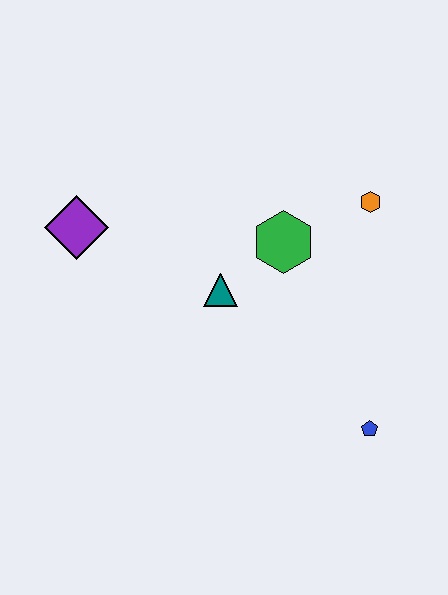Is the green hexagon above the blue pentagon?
Yes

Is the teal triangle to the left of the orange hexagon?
Yes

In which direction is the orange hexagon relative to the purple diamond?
The orange hexagon is to the right of the purple diamond.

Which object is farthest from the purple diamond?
The blue pentagon is farthest from the purple diamond.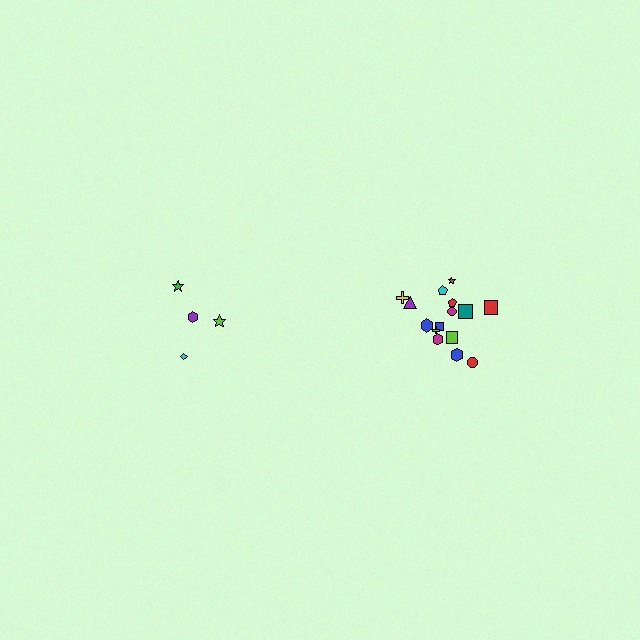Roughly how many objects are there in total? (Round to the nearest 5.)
Roughly 20 objects in total.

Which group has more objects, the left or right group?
The right group.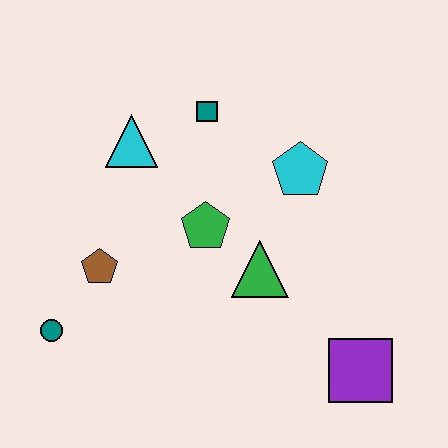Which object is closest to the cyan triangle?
The teal square is closest to the cyan triangle.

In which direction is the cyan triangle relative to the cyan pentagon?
The cyan triangle is to the left of the cyan pentagon.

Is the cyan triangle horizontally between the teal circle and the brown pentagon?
No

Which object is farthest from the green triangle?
The teal circle is farthest from the green triangle.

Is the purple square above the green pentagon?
No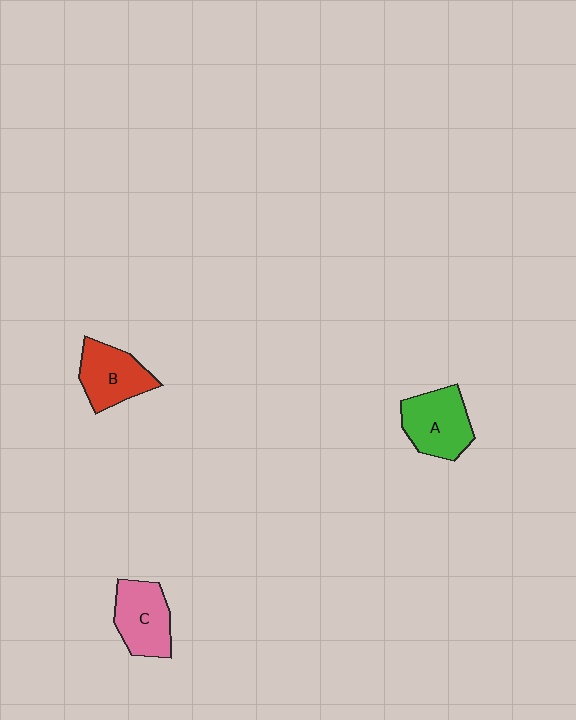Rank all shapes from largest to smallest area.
From largest to smallest: A (green), C (pink), B (red).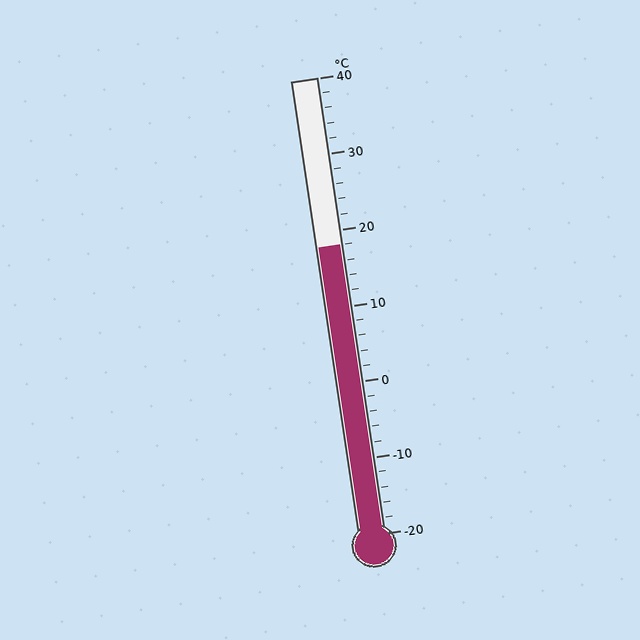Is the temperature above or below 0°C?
The temperature is above 0°C.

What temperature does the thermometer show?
The thermometer shows approximately 18°C.